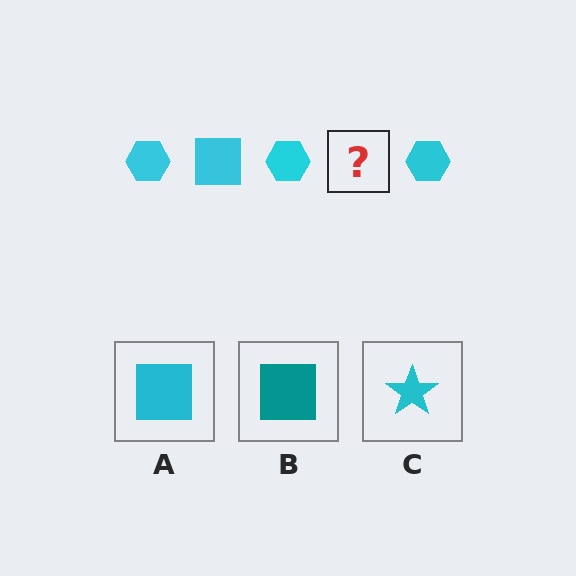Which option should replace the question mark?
Option A.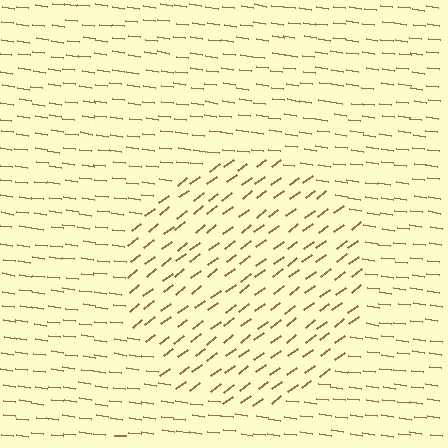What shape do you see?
I see a circle.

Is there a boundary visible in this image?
Yes, there is a texture boundary formed by a change in line orientation.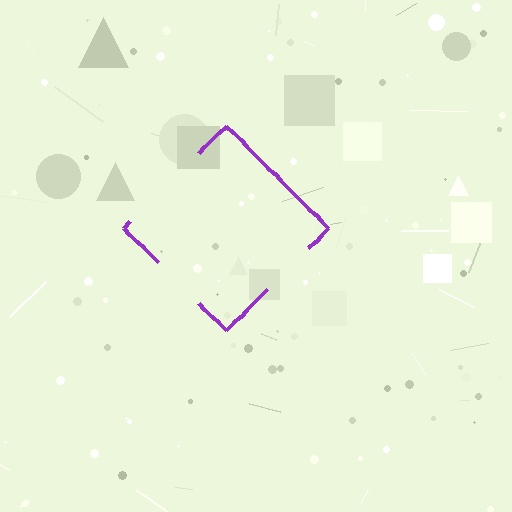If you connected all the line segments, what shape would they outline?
They would outline a diamond.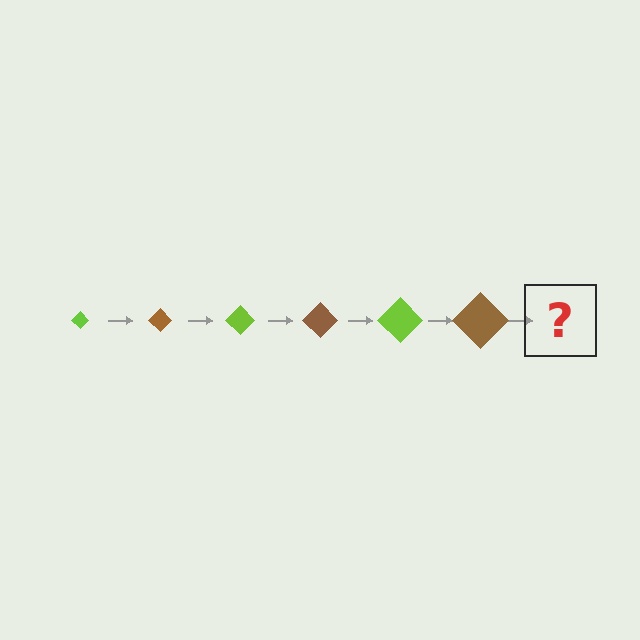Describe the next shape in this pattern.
It should be a lime diamond, larger than the previous one.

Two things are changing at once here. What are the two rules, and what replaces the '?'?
The two rules are that the diamond grows larger each step and the color cycles through lime and brown. The '?' should be a lime diamond, larger than the previous one.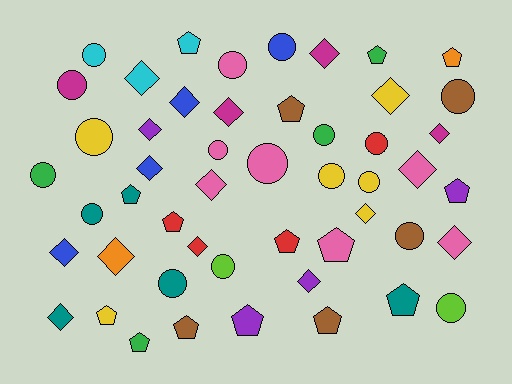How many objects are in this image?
There are 50 objects.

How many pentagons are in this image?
There are 15 pentagons.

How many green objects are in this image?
There are 4 green objects.